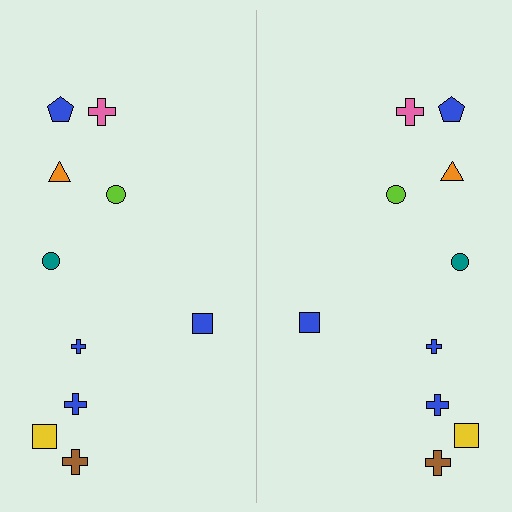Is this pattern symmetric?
Yes, this pattern has bilateral (reflection) symmetry.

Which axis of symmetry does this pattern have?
The pattern has a vertical axis of symmetry running through the center of the image.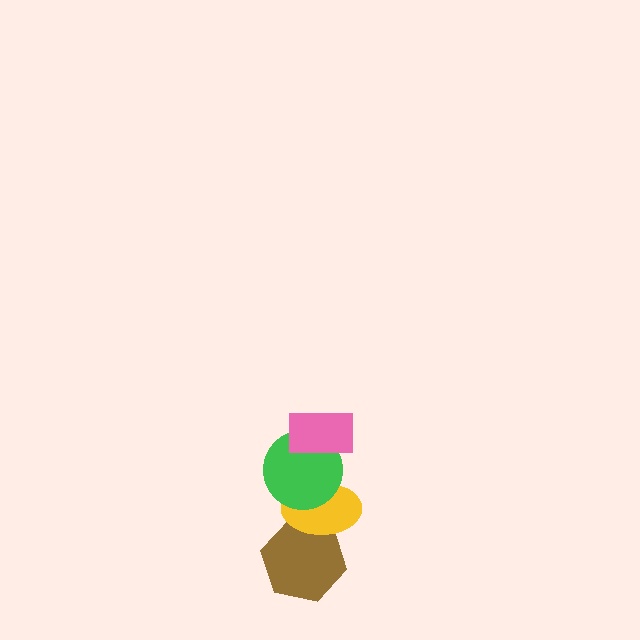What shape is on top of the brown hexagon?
The yellow ellipse is on top of the brown hexagon.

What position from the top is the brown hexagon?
The brown hexagon is 4th from the top.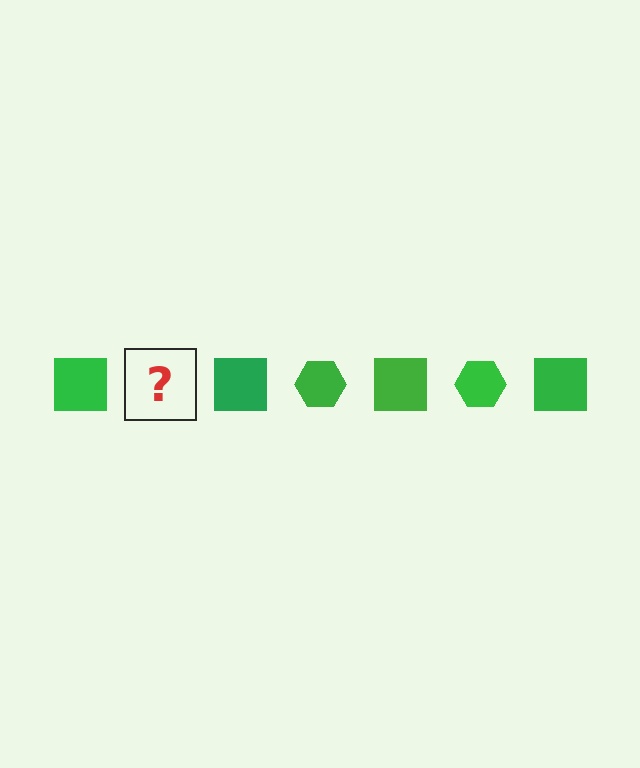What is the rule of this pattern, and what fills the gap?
The rule is that the pattern cycles through square, hexagon shapes in green. The gap should be filled with a green hexagon.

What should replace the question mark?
The question mark should be replaced with a green hexagon.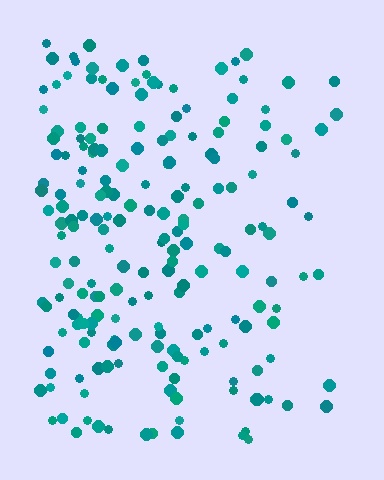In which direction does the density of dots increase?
From right to left, with the left side densest.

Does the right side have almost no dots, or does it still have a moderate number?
Still a moderate number, just noticeably fewer than the left.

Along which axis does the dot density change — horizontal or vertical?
Horizontal.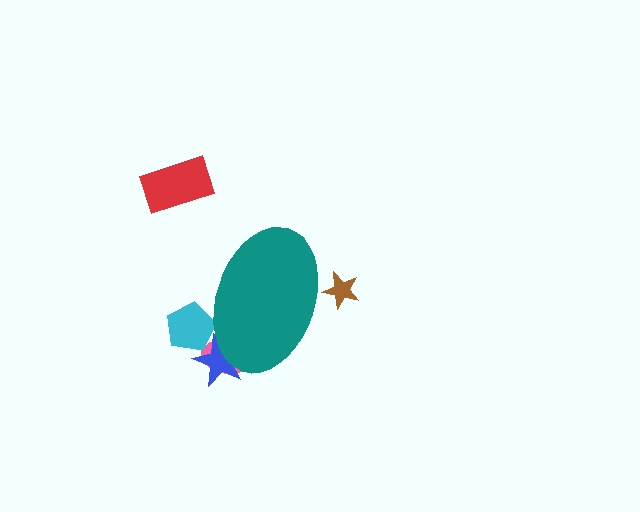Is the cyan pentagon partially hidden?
Yes, the cyan pentagon is partially hidden behind the teal ellipse.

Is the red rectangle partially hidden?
No, the red rectangle is fully visible.